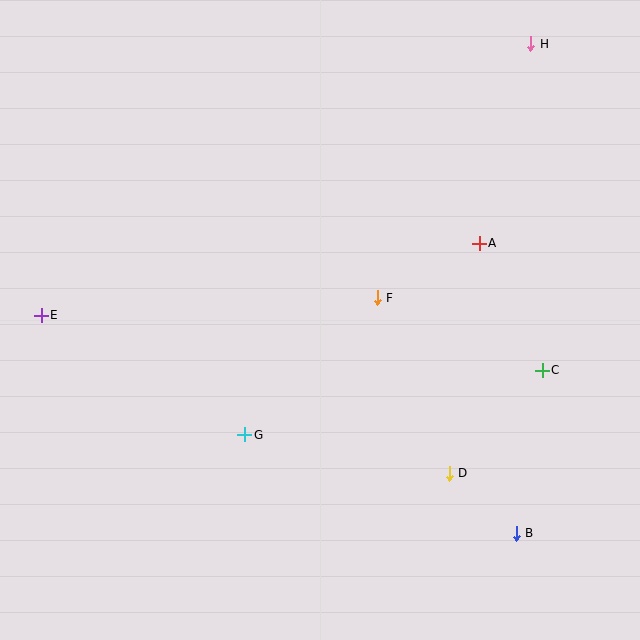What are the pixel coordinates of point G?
Point G is at (245, 435).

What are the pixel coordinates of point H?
Point H is at (531, 44).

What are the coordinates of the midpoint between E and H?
The midpoint between E and H is at (286, 179).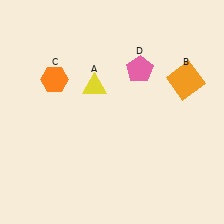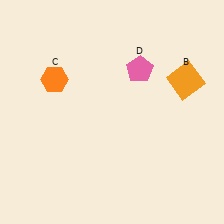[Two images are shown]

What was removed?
The yellow triangle (A) was removed in Image 2.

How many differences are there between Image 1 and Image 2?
There is 1 difference between the two images.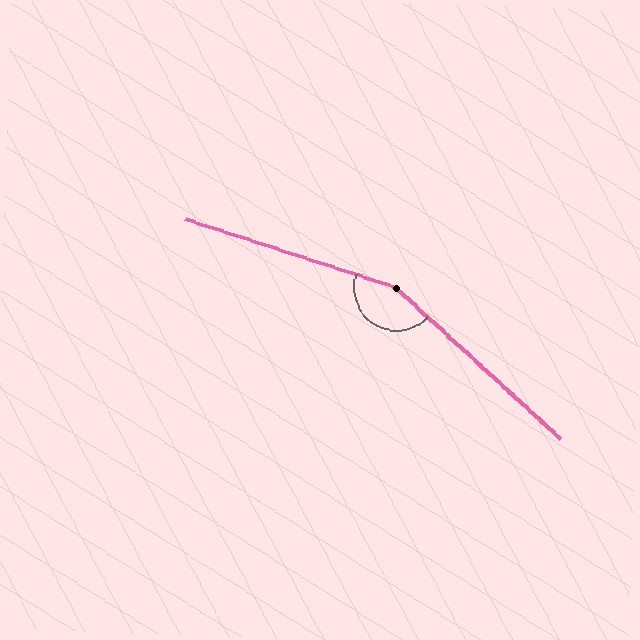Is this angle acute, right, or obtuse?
It is obtuse.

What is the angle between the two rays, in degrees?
Approximately 156 degrees.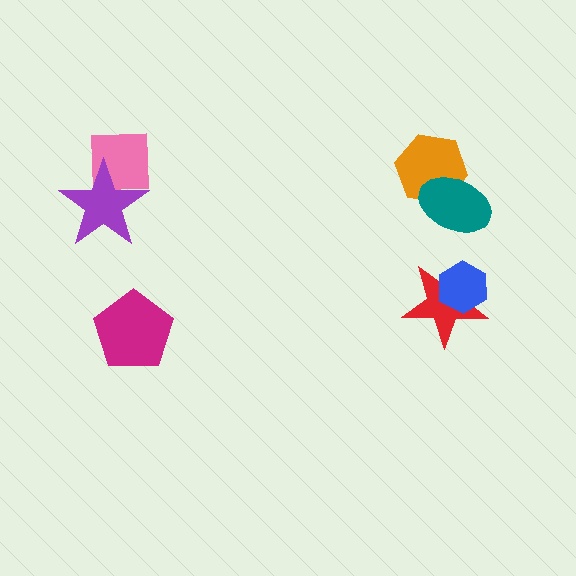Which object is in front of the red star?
The blue hexagon is in front of the red star.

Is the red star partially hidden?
Yes, it is partially covered by another shape.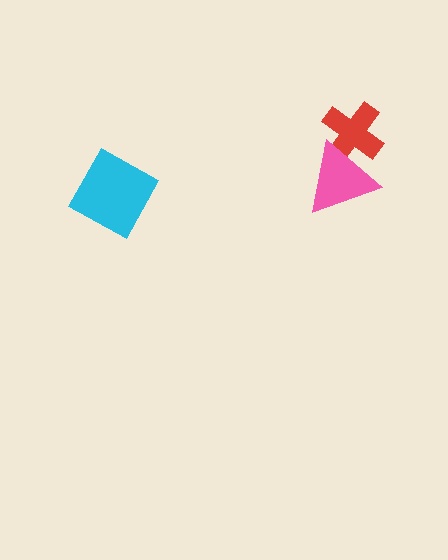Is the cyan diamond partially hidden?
No, no other shape covers it.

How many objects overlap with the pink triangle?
1 object overlaps with the pink triangle.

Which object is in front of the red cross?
The pink triangle is in front of the red cross.